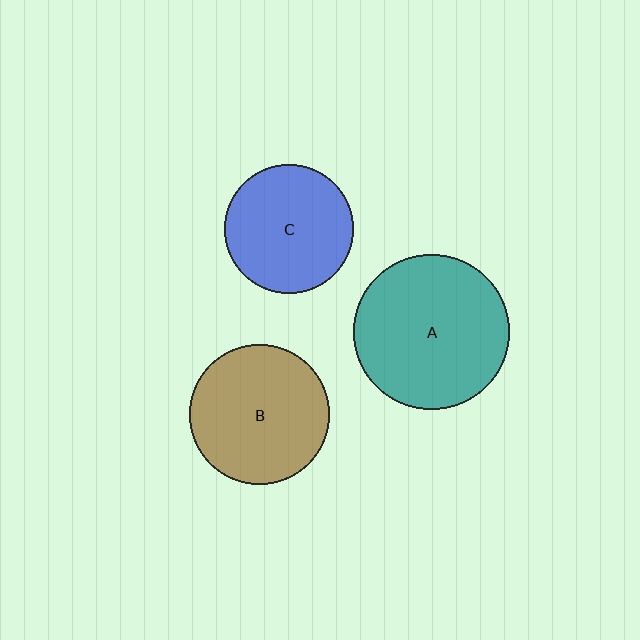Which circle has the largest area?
Circle A (teal).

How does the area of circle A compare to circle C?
Approximately 1.4 times.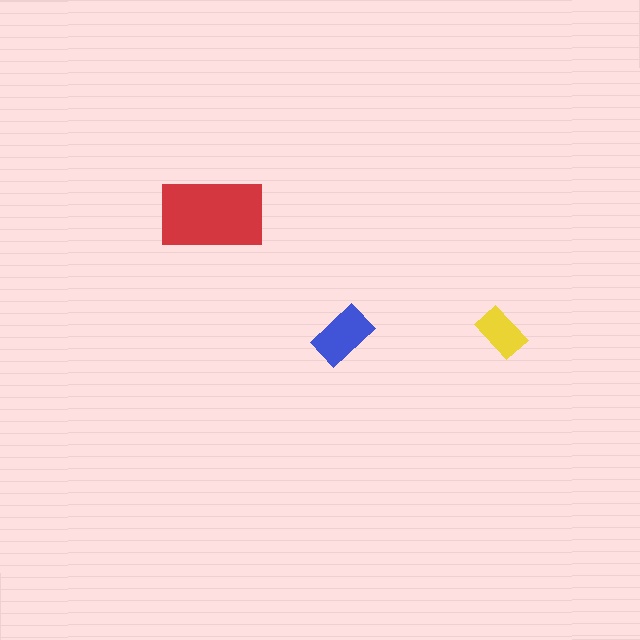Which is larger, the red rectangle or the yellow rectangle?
The red one.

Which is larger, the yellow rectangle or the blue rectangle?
The blue one.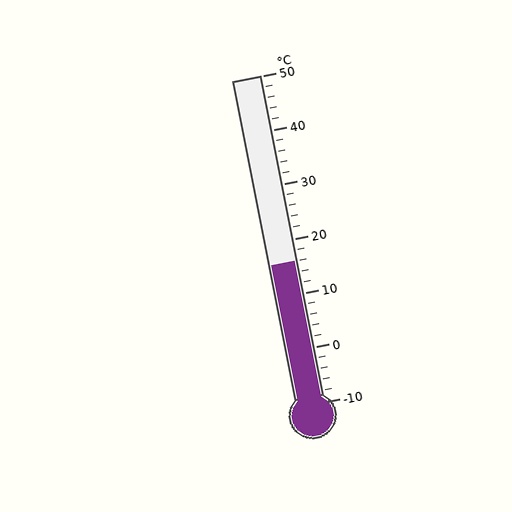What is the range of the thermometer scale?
The thermometer scale ranges from -10°C to 50°C.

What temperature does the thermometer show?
The thermometer shows approximately 16°C.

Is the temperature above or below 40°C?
The temperature is below 40°C.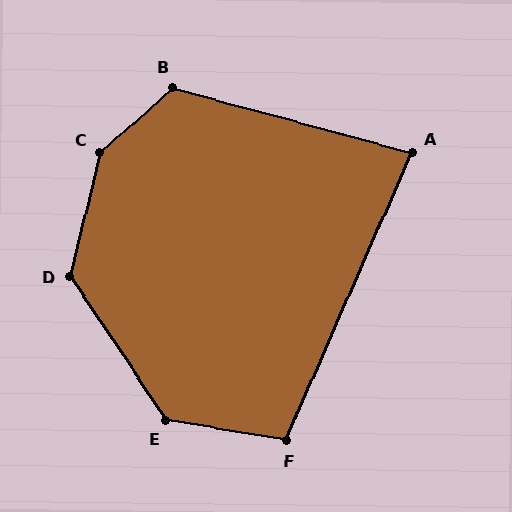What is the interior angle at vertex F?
Approximately 104 degrees (obtuse).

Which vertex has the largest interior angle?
C, at approximately 145 degrees.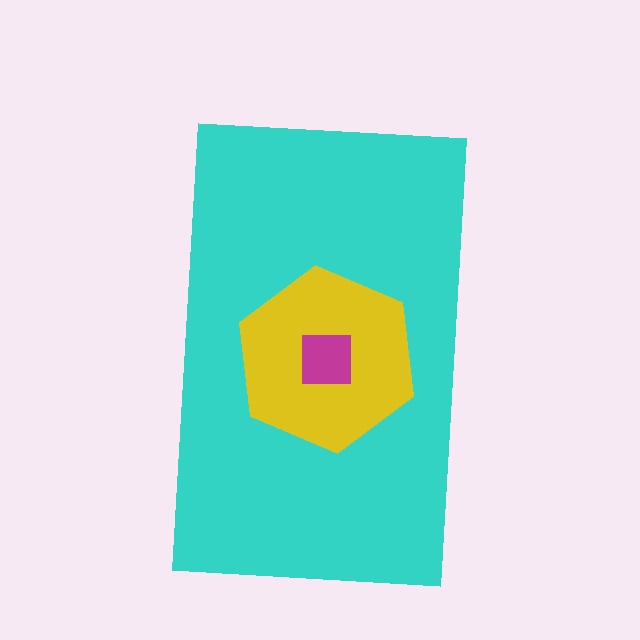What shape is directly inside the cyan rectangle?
The yellow hexagon.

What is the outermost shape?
The cyan rectangle.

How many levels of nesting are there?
3.